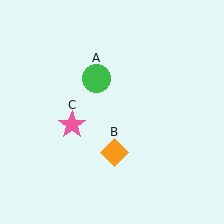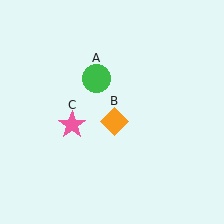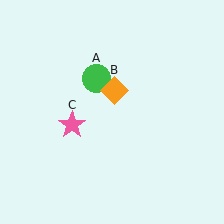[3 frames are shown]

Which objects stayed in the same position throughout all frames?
Green circle (object A) and pink star (object C) remained stationary.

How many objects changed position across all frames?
1 object changed position: orange diamond (object B).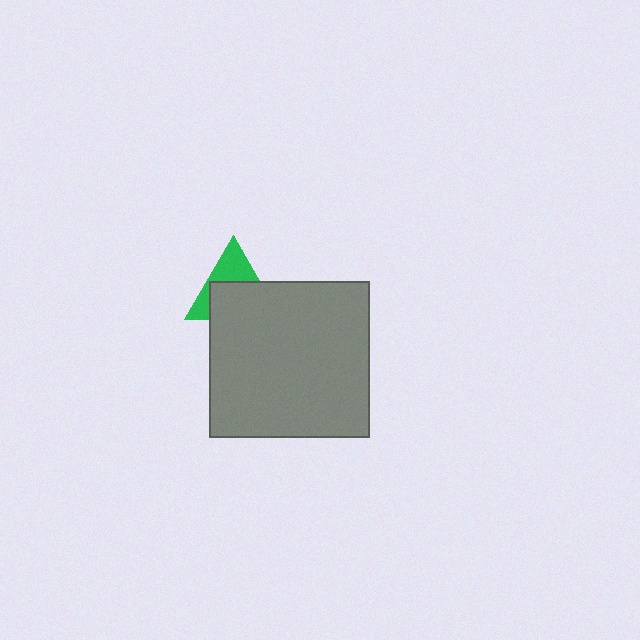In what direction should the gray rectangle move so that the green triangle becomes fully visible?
The gray rectangle should move down. That is the shortest direction to clear the overlap and leave the green triangle fully visible.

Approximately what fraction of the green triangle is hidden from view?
Roughly 56% of the green triangle is hidden behind the gray rectangle.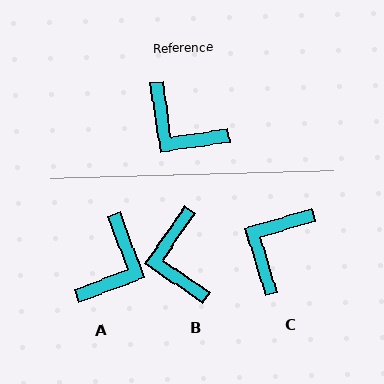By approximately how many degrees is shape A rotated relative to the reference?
Approximately 102 degrees counter-clockwise.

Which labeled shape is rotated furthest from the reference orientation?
A, about 102 degrees away.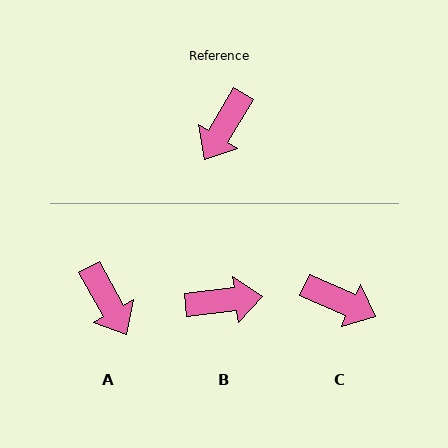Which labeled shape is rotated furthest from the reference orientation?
B, about 128 degrees away.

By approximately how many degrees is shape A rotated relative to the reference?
Approximately 60 degrees counter-clockwise.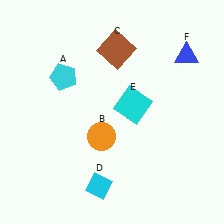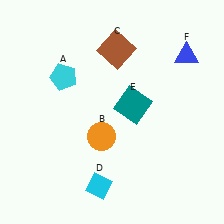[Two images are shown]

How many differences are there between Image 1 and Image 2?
There is 1 difference between the two images.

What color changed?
The square (E) changed from cyan in Image 1 to teal in Image 2.